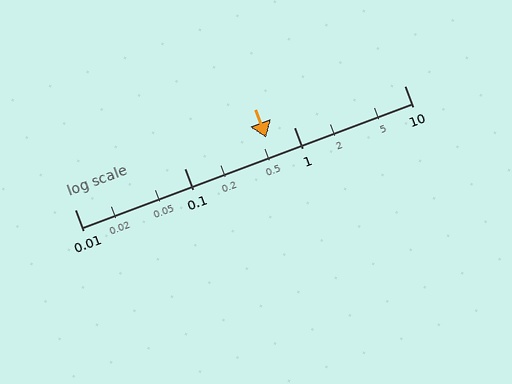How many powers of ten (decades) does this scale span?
The scale spans 3 decades, from 0.01 to 10.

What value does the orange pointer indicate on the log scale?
The pointer indicates approximately 0.55.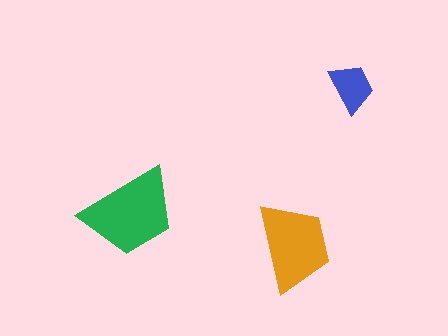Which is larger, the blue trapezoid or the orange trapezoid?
The orange one.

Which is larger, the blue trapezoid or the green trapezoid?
The green one.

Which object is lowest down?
The orange trapezoid is bottommost.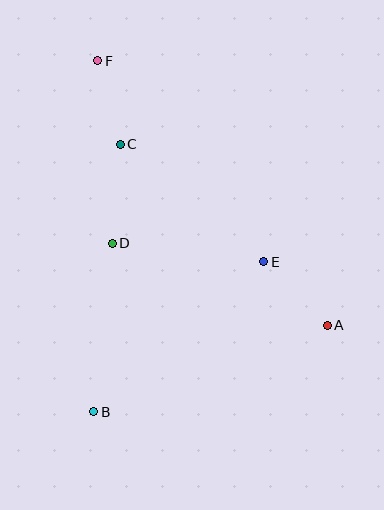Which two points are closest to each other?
Points C and F are closest to each other.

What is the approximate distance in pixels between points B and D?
The distance between B and D is approximately 170 pixels.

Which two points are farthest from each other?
Points B and F are farthest from each other.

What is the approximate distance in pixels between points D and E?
The distance between D and E is approximately 153 pixels.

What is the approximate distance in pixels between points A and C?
The distance between A and C is approximately 275 pixels.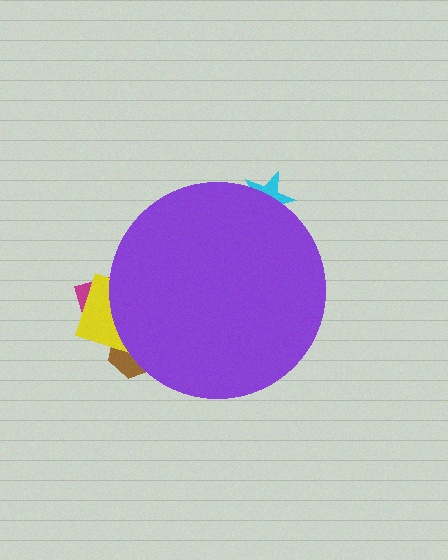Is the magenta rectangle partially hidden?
Yes, the magenta rectangle is partially hidden behind the purple circle.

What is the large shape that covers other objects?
A purple circle.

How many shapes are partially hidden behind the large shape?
4 shapes are partially hidden.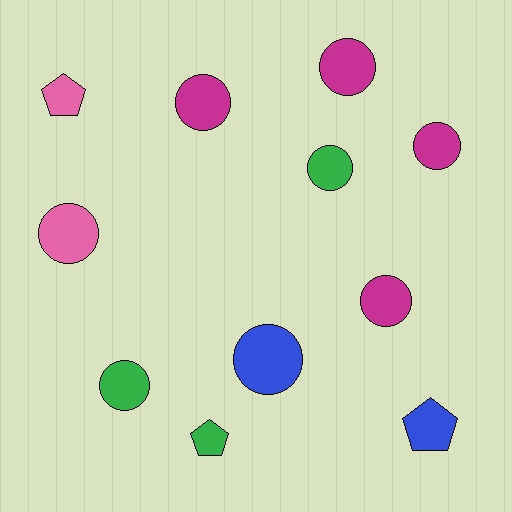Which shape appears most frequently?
Circle, with 8 objects.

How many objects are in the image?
There are 11 objects.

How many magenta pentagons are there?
There are no magenta pentagons.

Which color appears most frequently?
Magenta, with 4 objects.